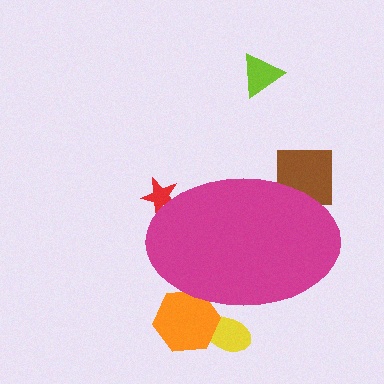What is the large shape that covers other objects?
A magenta ellipse.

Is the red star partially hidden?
Yes, the red star is partially hidden behind the magenta ellipse.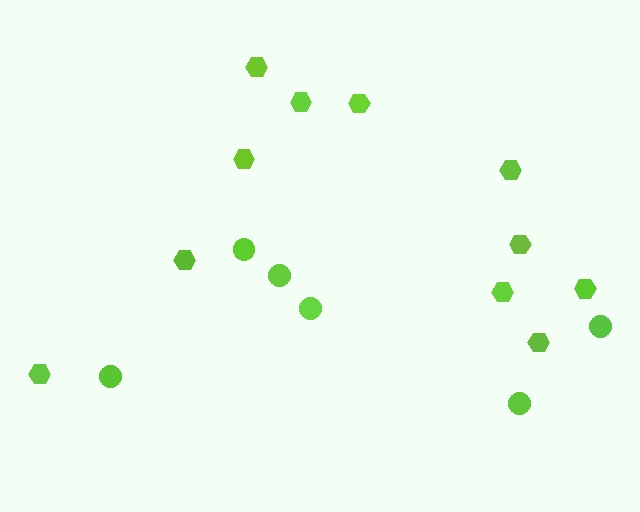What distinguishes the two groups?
There are 2 groups: one group of circles (6) and one group of hexagons (11).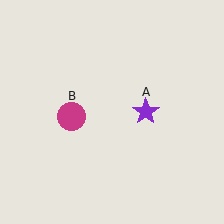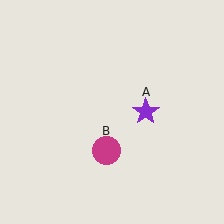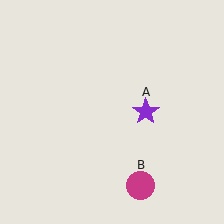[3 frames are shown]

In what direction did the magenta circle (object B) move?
The magenta circle (object B) moved down and to the right.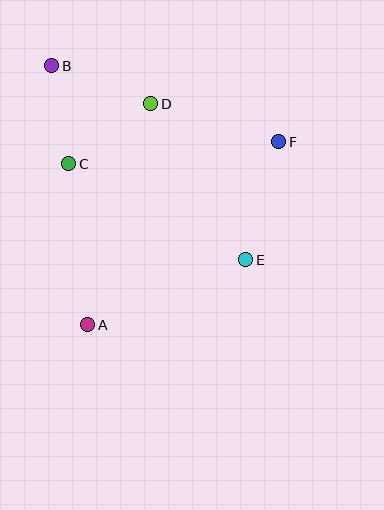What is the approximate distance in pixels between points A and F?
The distance between A and F is approximately 264 pixels.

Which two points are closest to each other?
Points B and C are closest to each other.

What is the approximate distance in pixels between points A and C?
The distance between A and C is approximately 162 pixels.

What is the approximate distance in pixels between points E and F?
The distance between E and F is approximately 122 pixels.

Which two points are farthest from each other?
Points B and E are farthest from each other.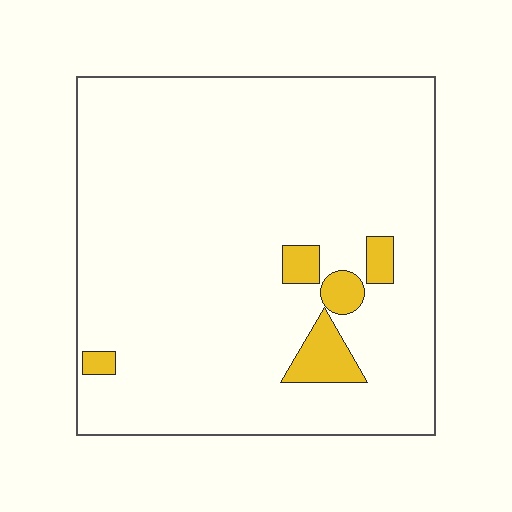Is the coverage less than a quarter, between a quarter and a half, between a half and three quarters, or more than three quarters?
Less than a quarter.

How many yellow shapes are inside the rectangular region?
5.